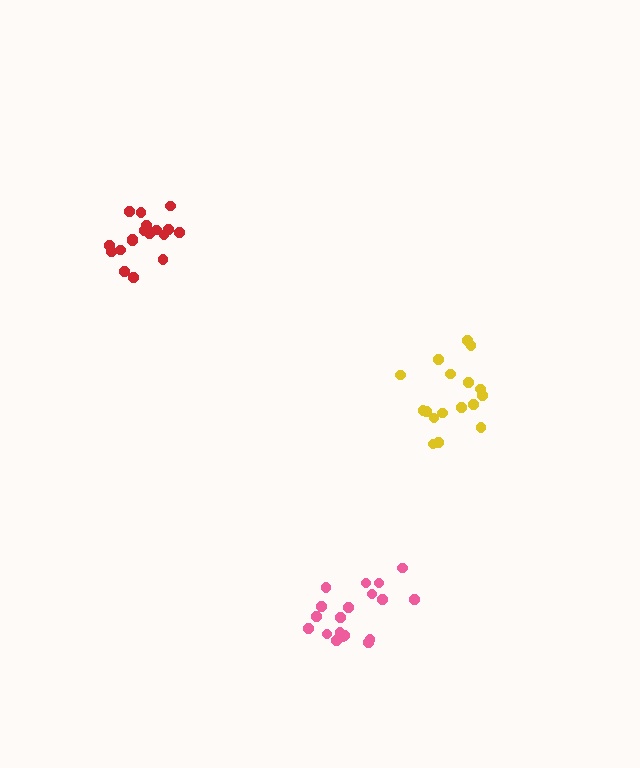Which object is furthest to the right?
The yellow cluster is rightmost.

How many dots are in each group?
Group 1: 19 dots, Group 2: 17 dots, Group 3: 18 dots (54 total).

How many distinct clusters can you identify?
There are 3 distinct clusters.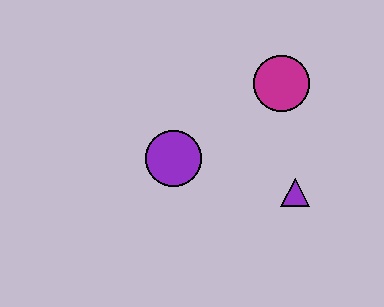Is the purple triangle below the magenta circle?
Yes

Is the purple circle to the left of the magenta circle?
Yes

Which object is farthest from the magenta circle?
The purple circle is farthest from the magenta circle.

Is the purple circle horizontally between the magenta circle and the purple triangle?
No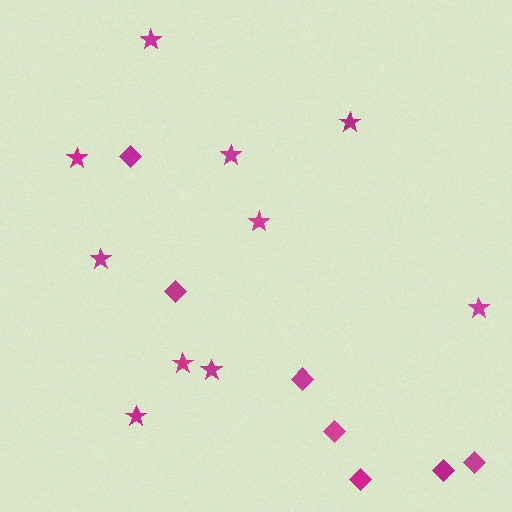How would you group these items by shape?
There are 2 groups: one group of stars (10) and one group of diamonds (7).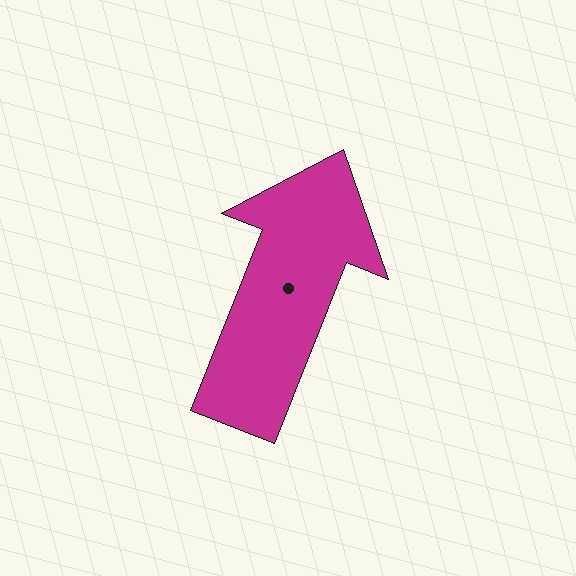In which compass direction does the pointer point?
North.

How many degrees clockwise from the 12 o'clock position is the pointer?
Approximately 22 degrees.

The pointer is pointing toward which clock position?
Roughly 1 o'clock.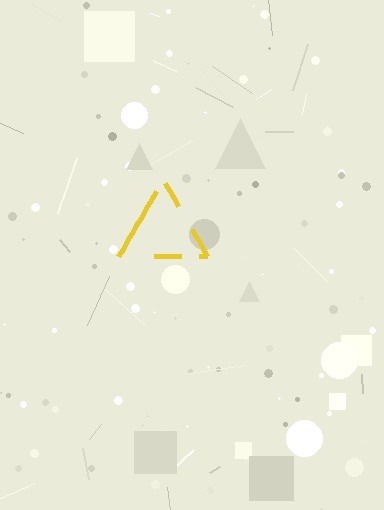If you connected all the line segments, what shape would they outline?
They would outline a triangle.